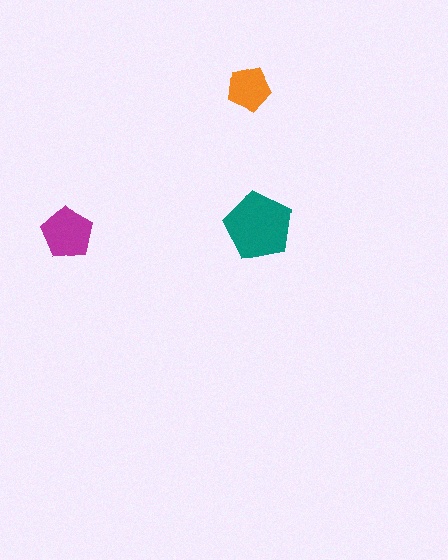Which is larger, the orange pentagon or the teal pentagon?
The teal one.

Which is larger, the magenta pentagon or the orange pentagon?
The magenta one.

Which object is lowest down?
The magenta pentagon is bottommost.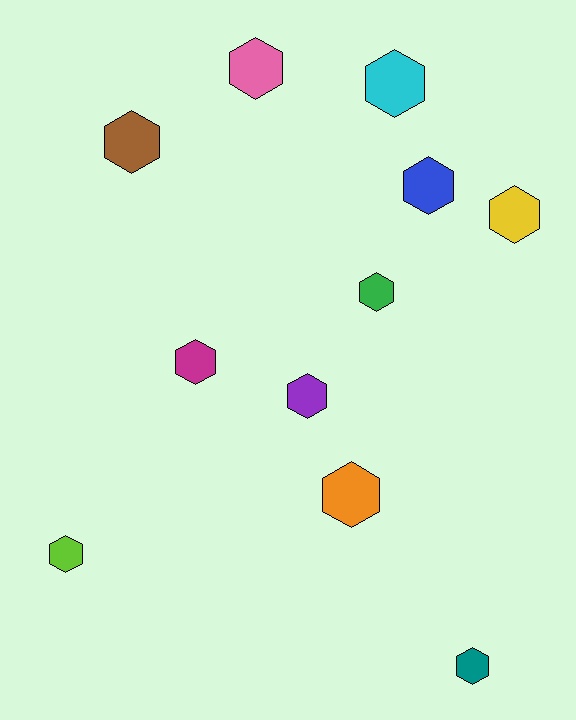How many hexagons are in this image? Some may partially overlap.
There are 11 hexagons.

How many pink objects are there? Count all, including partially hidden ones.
There is 1 pink object.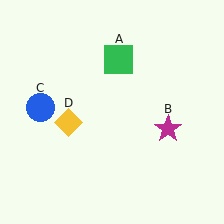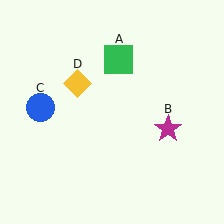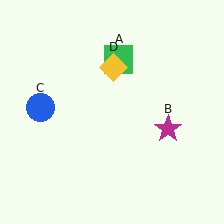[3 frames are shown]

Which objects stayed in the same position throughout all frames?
Green square (object A) and magenta star (object B) and blue circle (object C) remained stationary.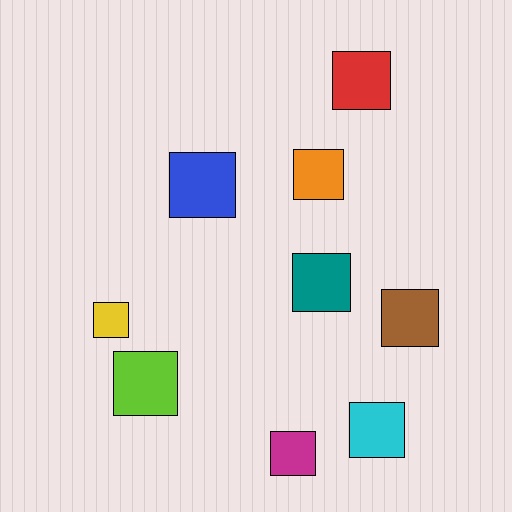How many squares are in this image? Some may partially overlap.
There are 9 squares.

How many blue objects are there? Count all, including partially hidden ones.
There is 1 blue object.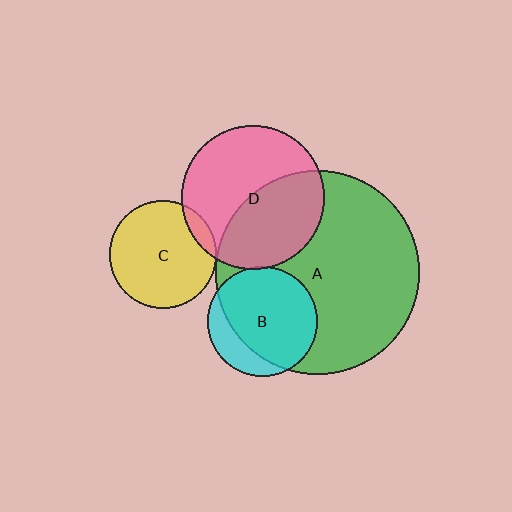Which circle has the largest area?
Circle A (green).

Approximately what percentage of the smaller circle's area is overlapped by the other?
Approximately 45%.